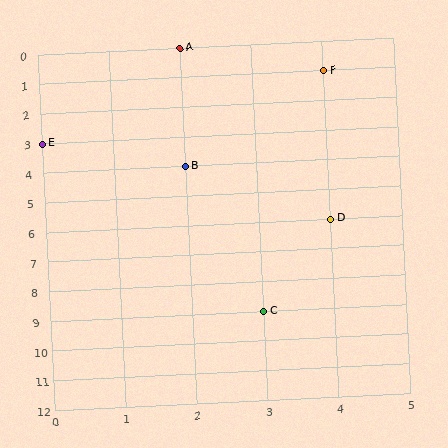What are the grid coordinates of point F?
Point F is at grid coordinates (4, 1).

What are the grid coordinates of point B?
Point B is at grid coordinates (2, 4).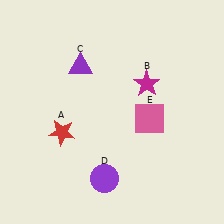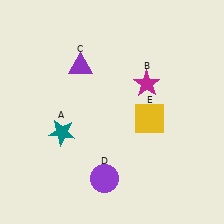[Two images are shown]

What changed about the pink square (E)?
In Image 1, E is pink. In Image 2, it changed to yellow.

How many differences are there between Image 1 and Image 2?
There are 2 differences between the two images.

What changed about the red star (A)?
In Image 1, A is red. In Image 2, it changed to teal.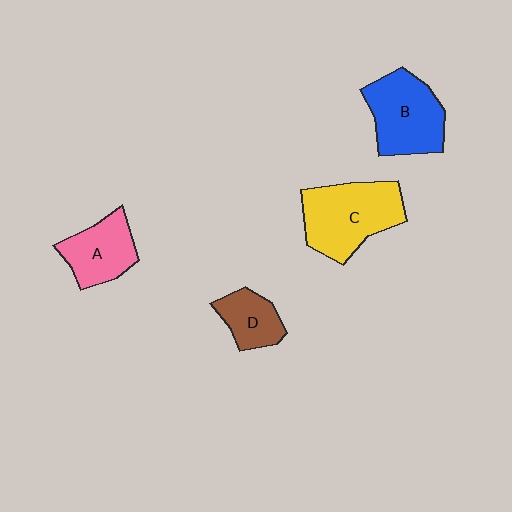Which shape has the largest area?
Shape C (yellow).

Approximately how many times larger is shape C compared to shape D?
Approximately 2.1 times.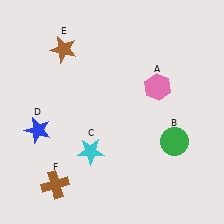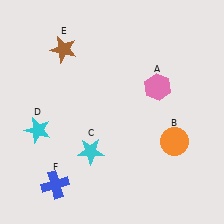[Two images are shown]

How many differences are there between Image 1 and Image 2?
There are 3 differences between the two images.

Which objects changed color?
B changed from green to orange. D changed from blue to cyan. F changed from brown to blue.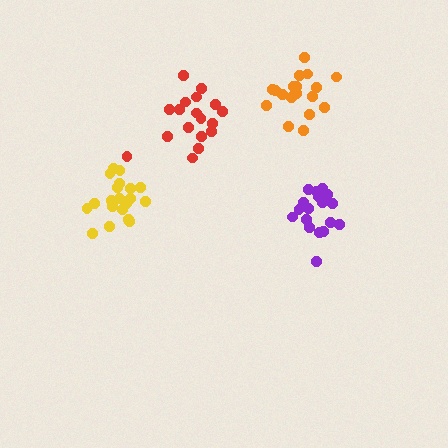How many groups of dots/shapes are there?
There are 4 groups.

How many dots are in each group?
Group 1: 20 dots, Group 2: 18 dots, Group 3: 19 dots, Group 4: 18 dots (75 total).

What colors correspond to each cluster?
The clusters are colored: yellow, red, orange, purple.